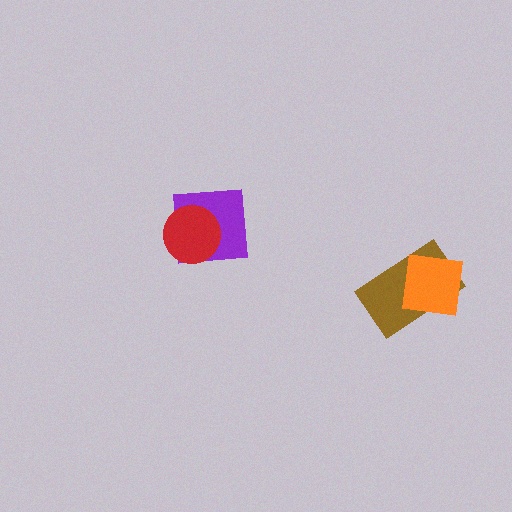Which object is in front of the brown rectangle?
The orange square is in front of the brown rectangle.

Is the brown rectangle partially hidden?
Yes, it is partially covered by another shape.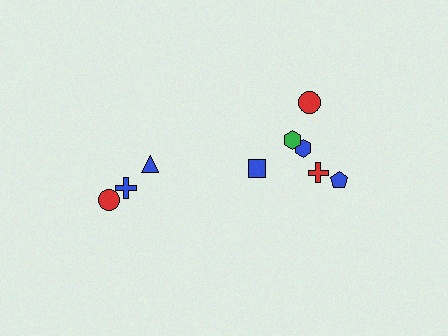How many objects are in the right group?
There are 6 objects.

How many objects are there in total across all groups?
There are 9 objects.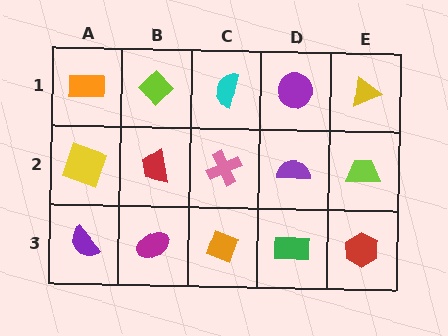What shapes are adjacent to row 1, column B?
A red trapezoid (row 2, column B), an orange rectangle (row 1, column A), a cyan semicircle (row 1, column C).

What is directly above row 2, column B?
A lime diamond.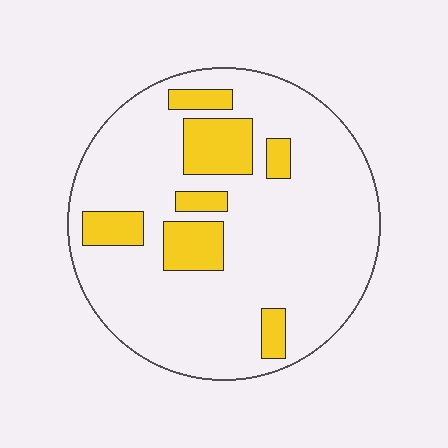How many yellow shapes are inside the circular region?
7.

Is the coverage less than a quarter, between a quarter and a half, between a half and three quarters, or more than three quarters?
Less than a quarter.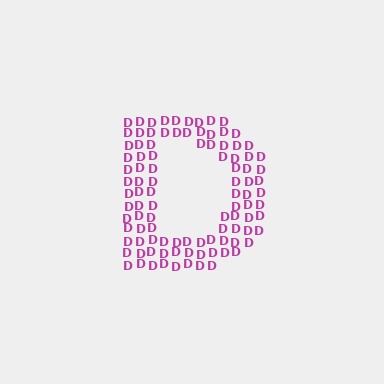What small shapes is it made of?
It is made of small letter D's.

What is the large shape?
The large shape is the letter D.